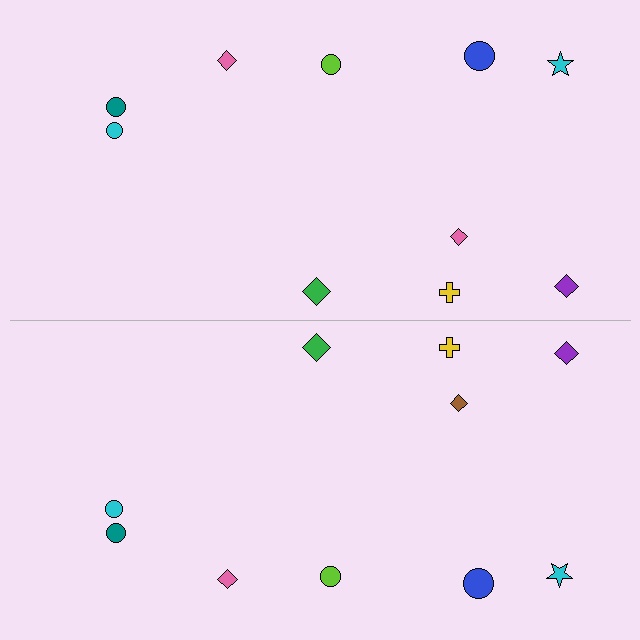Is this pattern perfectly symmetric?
No, the pattern is not perfectly symmetric. The brown diamond on the bottom side breaks the symmetry — its mirror counterpart is pink.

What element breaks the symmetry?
The brown diamond on the bottom side breaks the symmetry — its mirror counterpart is pink.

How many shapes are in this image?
There are 20 shapes in this image.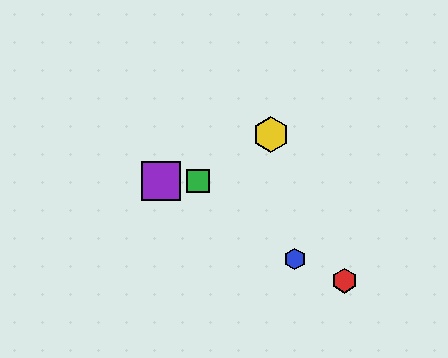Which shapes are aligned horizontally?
The green square, the purple square are aligned horizontally.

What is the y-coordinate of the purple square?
The purple square is at y≈181.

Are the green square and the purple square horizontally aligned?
Yes, both are at y≈181.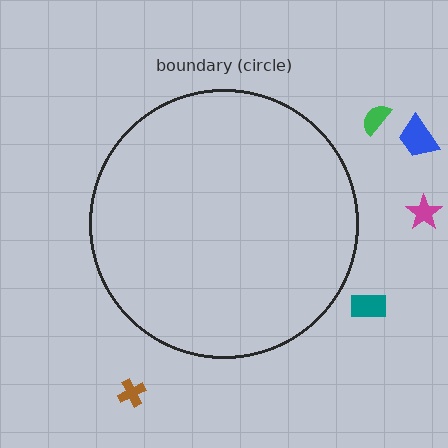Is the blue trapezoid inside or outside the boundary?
Outside.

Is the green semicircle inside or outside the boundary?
Outside.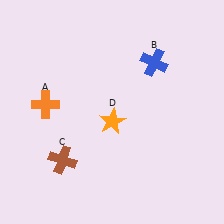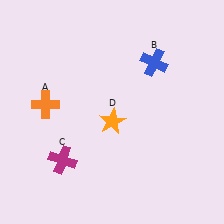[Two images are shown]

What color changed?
The cross (C) changed from brown in Image 1 to magenta in Image 2.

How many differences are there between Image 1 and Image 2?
There is 1 difference between the two images.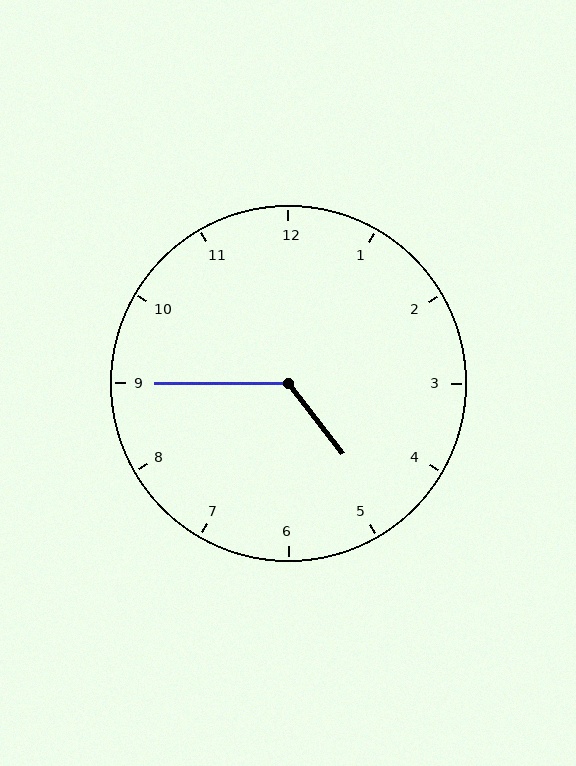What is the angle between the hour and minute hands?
Approximately 128 degrees.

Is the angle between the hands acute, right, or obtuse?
It is obtuse.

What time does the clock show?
4:45.